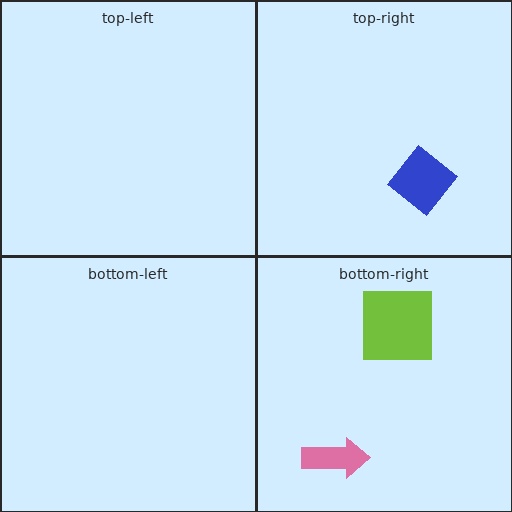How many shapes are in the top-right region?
1.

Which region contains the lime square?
The bottom-right region.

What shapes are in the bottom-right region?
The lime square, the pink arrow.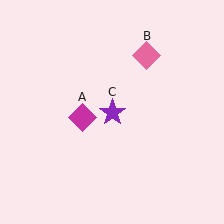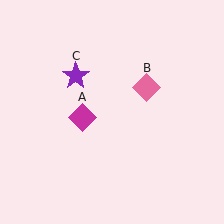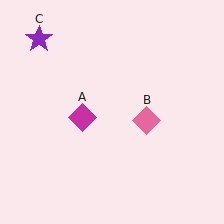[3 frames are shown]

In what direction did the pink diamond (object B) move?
The pink diamond (object B) moved down.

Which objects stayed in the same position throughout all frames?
Magenta diamond (object A) remained stationary.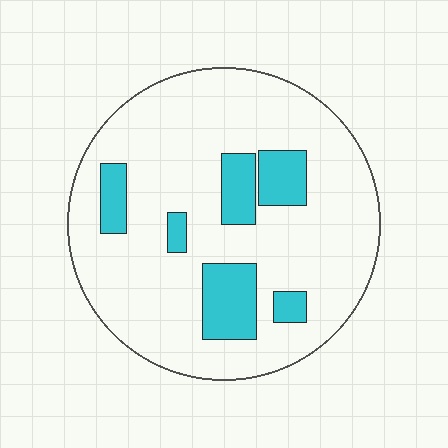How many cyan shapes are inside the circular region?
6.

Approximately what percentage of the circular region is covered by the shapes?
Approximately 15%.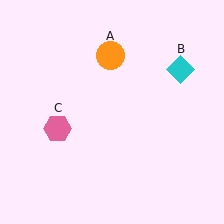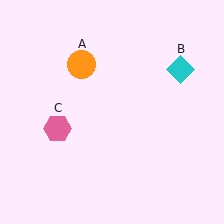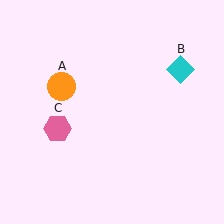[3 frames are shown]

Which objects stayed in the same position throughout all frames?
Cyan diamond (object B) and pink hexagon (object C) remained stationary.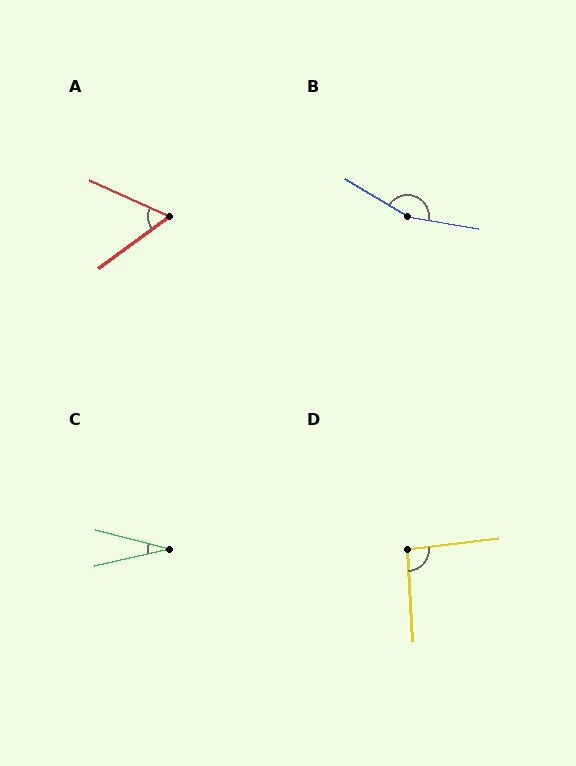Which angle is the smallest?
C, at approximately 27 degrees.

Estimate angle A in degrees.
Approximately 60 degrees.